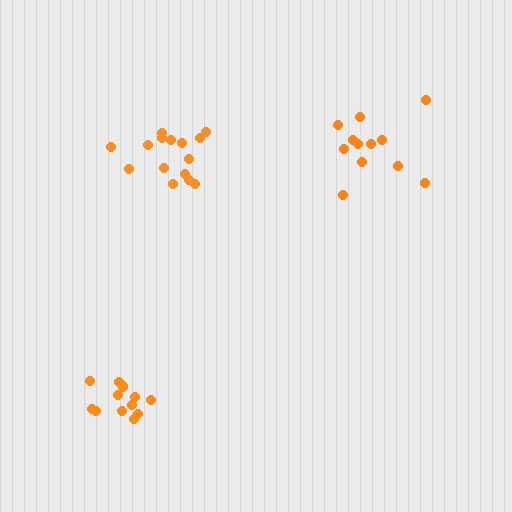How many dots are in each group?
Group 1: 15 dots, Group 2: 12 dots, Group 3: 12 dots (39 total).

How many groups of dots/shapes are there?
There are 3 groups.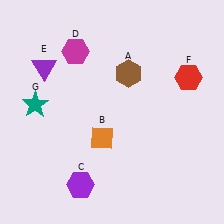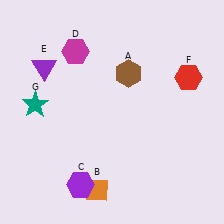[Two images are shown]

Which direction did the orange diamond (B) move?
The orange diamond (B) moved down.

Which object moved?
The orange diamond (B) moved down.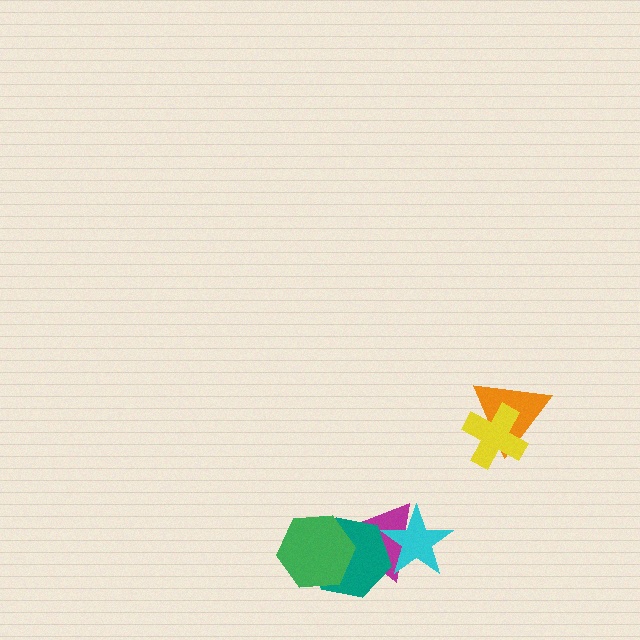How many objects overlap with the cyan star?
2 objects overlap with the cyan star.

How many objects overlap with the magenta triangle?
3 objects overlap with the magenta triangle.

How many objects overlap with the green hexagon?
2 objects overlap with the green hexagon.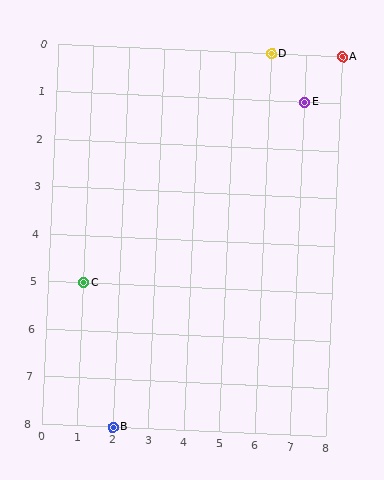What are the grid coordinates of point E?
Point E is at grid coordinates (7, 1).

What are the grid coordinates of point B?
Point B is at grid coordinates (2, 8).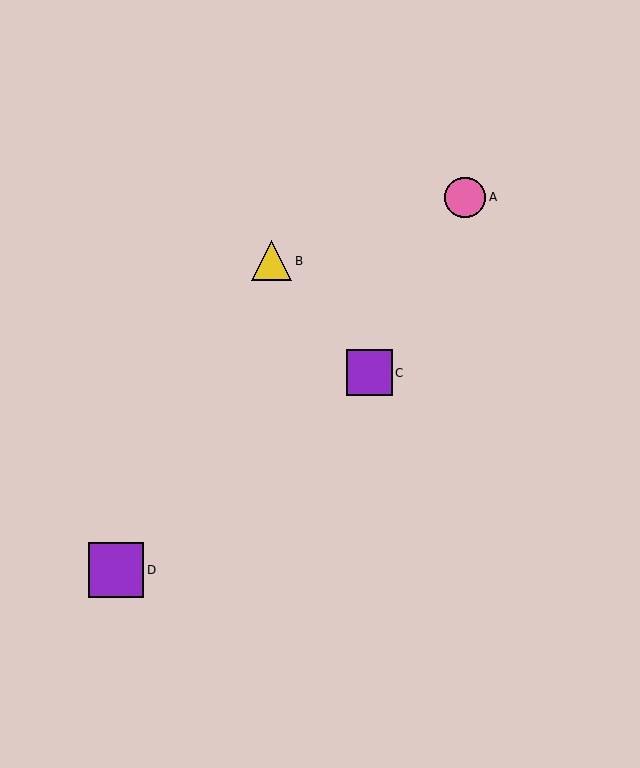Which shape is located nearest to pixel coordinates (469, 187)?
The pink circle (labeled A) at (465, 197) is nearest to that location.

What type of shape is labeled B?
Shape B is a yellow triangle.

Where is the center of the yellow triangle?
The center of the yellow triangle is at (272, 261).